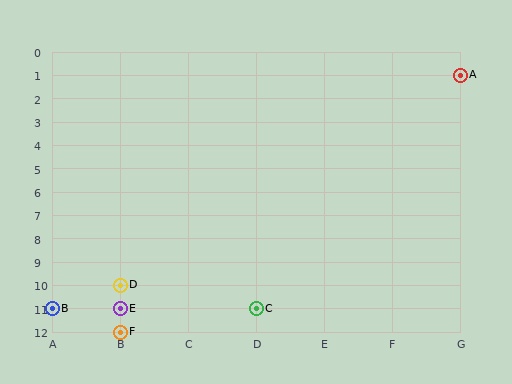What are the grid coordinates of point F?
Point F is at grid coordinates (B, 12).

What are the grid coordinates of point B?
Point B is at grid coordinates (A, 11).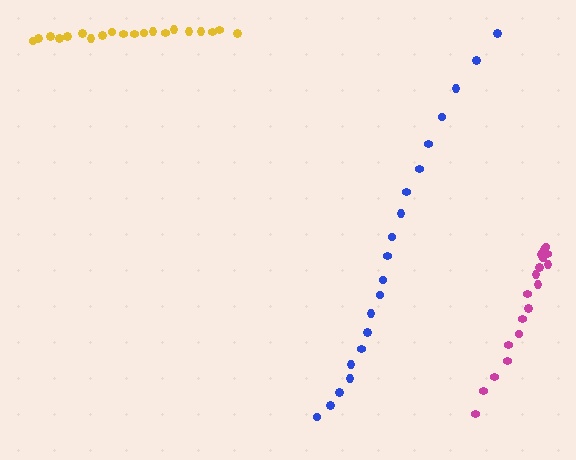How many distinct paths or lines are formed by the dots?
There are 3 distinct paths.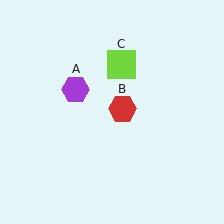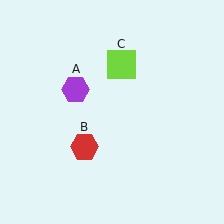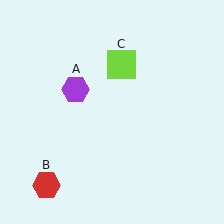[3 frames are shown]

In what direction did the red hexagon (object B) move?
The red hexagon (object B) moved down and to the left.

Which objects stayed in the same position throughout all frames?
Purple hexagon (object A) and lime square (object C) remained stationary.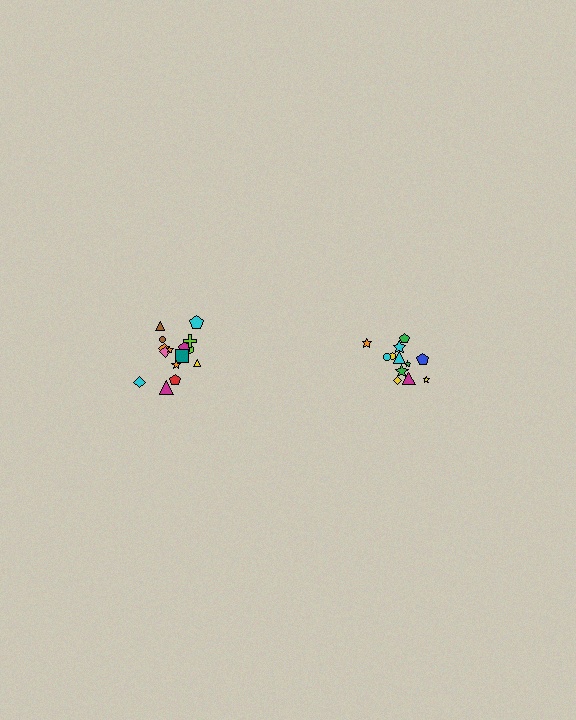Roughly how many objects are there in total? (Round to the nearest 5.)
Roughly 25 objects in total.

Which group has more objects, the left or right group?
The left group.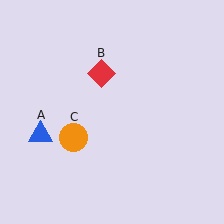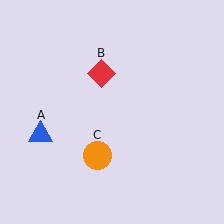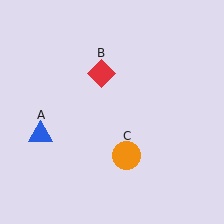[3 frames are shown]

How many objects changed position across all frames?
1 object changed position: orange circle (object C).